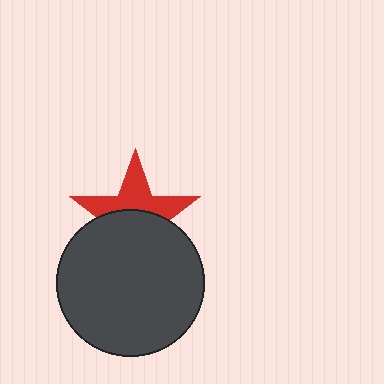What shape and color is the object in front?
The object in front is a dark gray circle.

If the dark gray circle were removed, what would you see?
You would see the complete red star.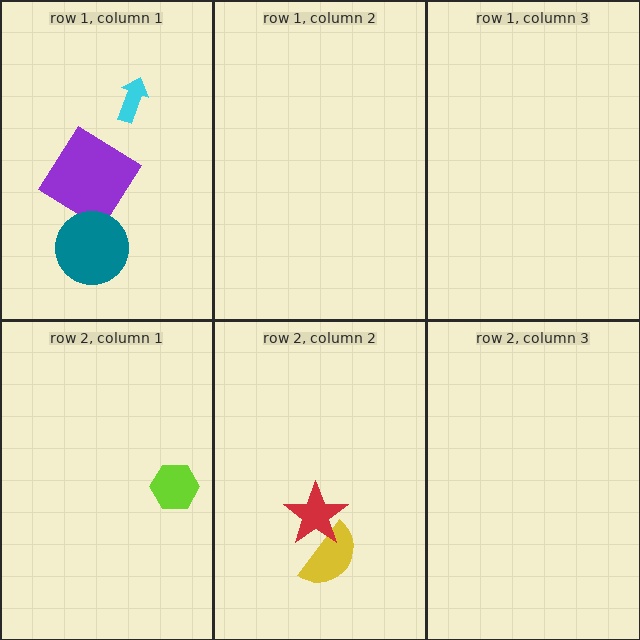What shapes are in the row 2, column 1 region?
The lime hexagon.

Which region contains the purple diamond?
The row 1, column 1 region.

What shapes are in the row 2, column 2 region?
The yellow semicircle, the red star.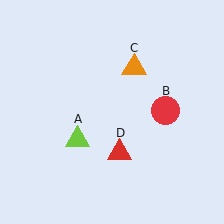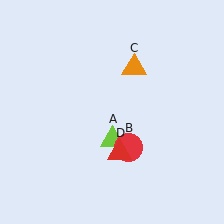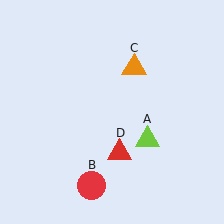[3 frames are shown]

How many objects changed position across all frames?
2 objects changed position: lime triangle (object A), red circle (object B).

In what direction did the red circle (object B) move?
The red circle (object B) moved down and to the left.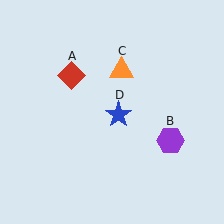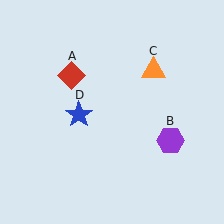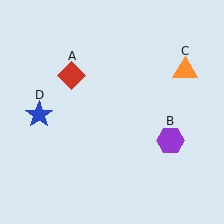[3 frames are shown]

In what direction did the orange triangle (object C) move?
The orange triangle (object C) moved right.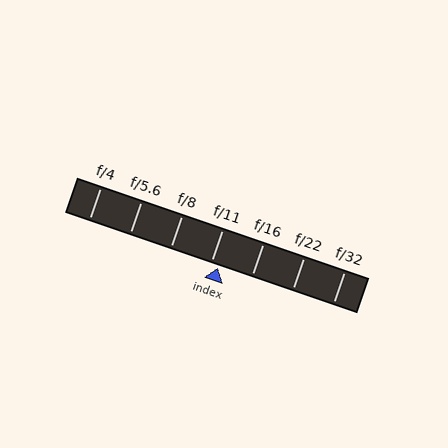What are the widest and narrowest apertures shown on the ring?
The widest aperture shown is f/4 and the narrowest is f/32.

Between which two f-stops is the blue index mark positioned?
The index mark is between f/11 and f/16.